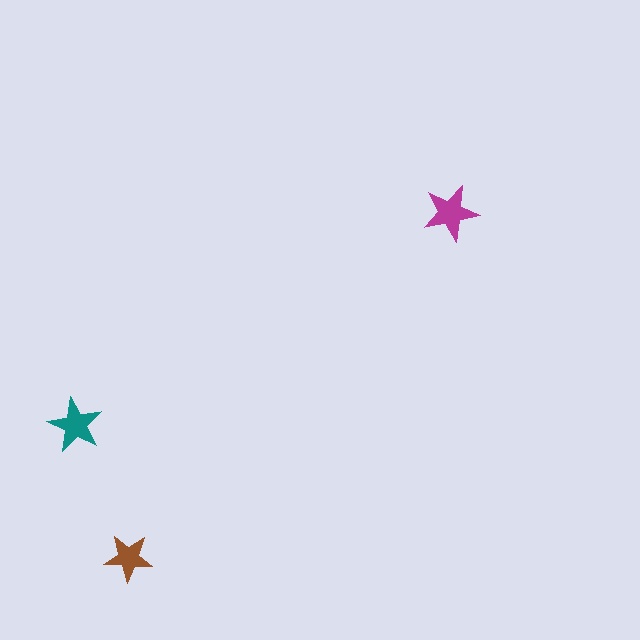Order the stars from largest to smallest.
the magenta one, the teal one, the brown one.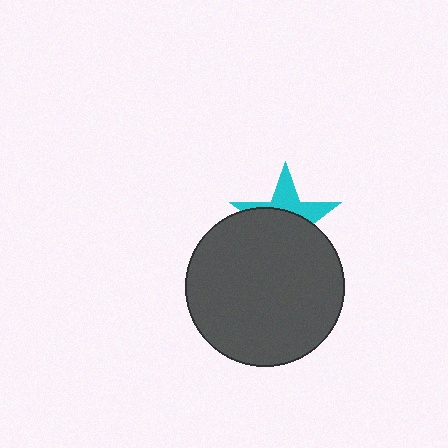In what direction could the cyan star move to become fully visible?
The cyan star could move up. That would shift it out from behind the dark gray circle entirely.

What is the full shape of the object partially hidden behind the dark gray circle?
The partially hidden object is a cyan star.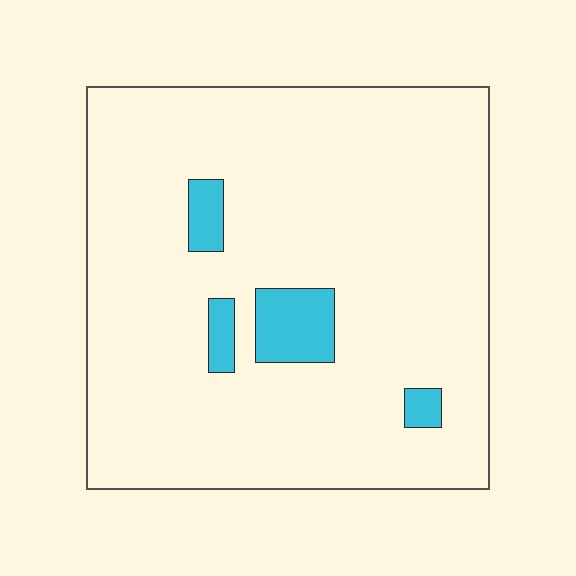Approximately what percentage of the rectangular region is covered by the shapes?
Approximately 5%.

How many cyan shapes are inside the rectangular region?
4.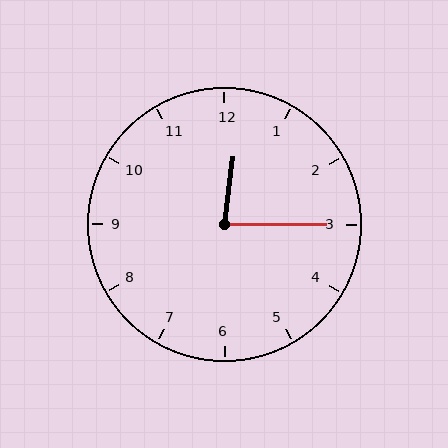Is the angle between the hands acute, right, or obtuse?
It is acute.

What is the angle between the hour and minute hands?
Approximately 82 degrees.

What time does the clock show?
12:15.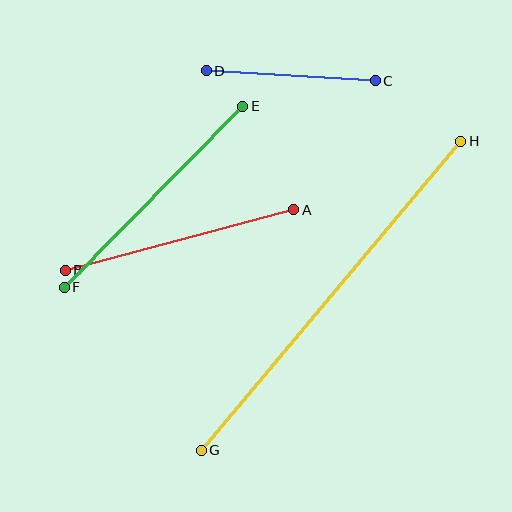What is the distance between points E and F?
The distance is approximately 254 pixels.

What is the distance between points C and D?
The distance is approximately 169 pixels.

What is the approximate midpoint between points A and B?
The midpoint is at approximately (179, 240) pixels.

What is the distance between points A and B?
The distance is approximately 237 pixels.